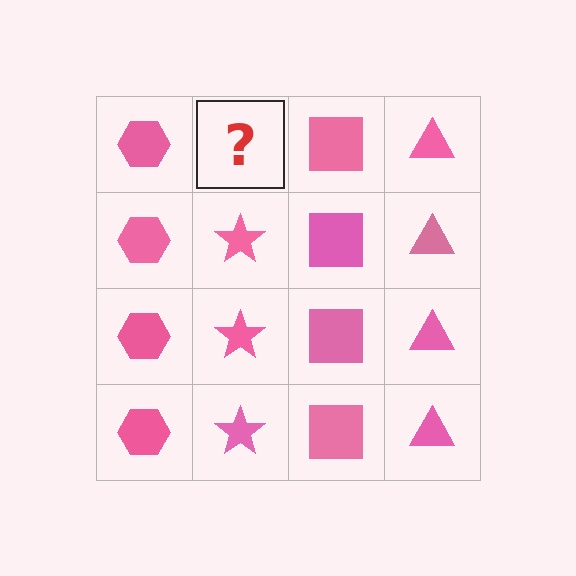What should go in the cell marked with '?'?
The missing cell should contain a pink star.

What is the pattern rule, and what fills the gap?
The rule is that each column has a consistent shape. The gap should be filled with a pink star.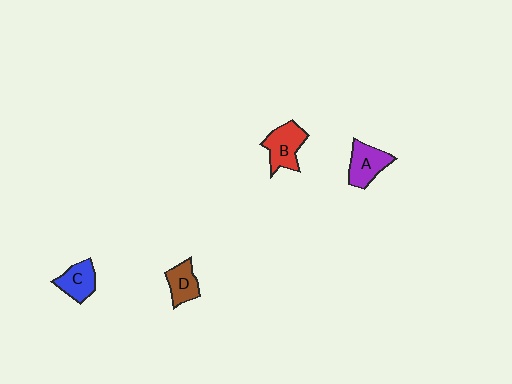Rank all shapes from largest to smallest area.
From largest to smallest: B (red), A (purple), C (blue), D (brown).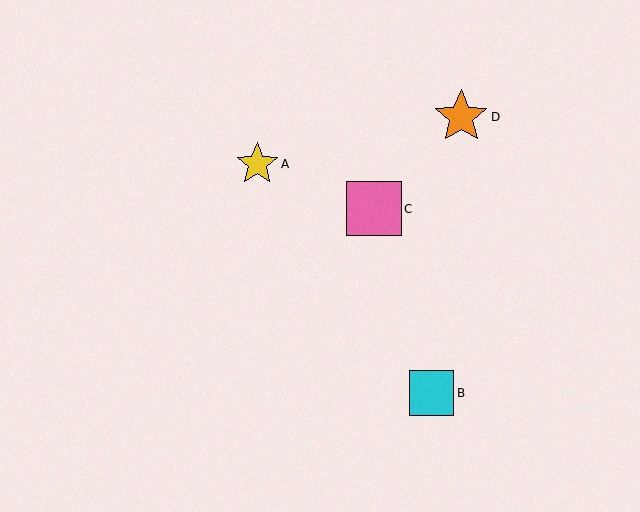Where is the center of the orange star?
The center of the orange star is at (461, 117).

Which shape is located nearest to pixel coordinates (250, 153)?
The yellow star (labeled A) at (257, 164) is nearest to that location.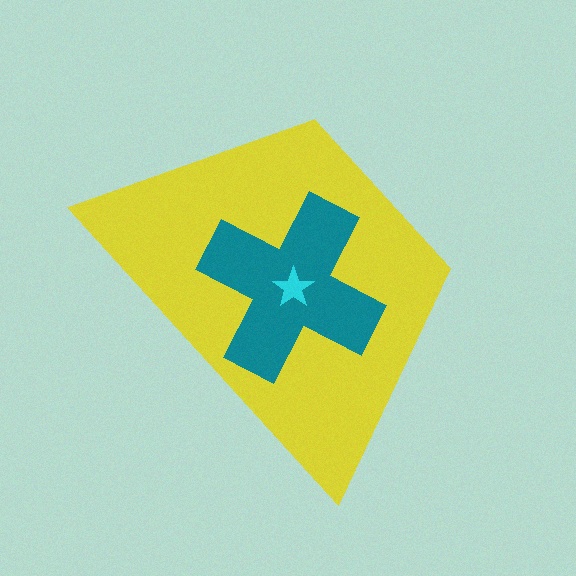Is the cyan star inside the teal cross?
Yes.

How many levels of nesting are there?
3.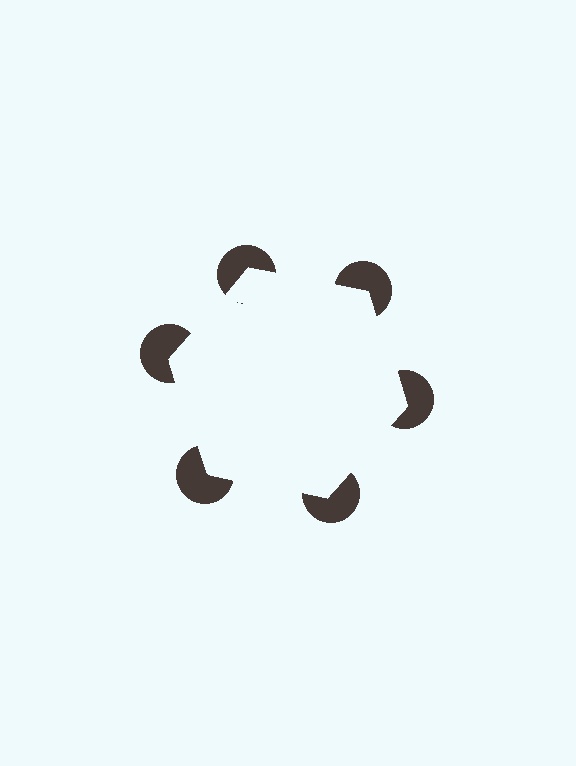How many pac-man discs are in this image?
There are 6 — one at each vertex of the illusory hexagon.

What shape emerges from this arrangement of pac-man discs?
An illusory hexagon — its edges are inferred from the aligned wedge cuts in the pac-man discs, not physically drawn.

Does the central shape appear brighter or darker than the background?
It typically appears slightly brighter than the background, even though no actual brightness change is drawn.